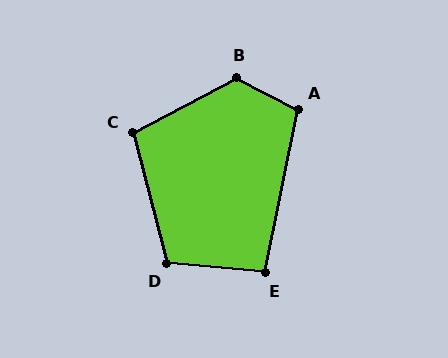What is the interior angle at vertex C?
Approximately 104 degrees (obtuse).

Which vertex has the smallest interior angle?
E, at approximately 96 degrees.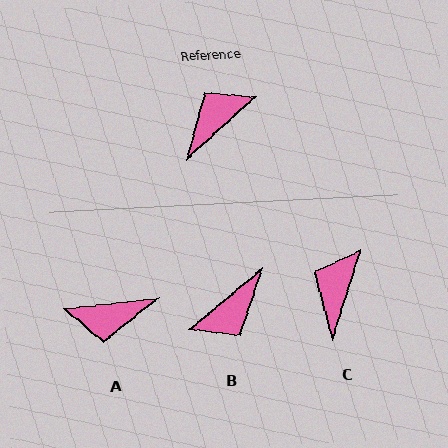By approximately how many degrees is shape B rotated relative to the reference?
Approximately 178 degrees counter-clockwise.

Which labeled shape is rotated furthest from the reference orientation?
B, about 178 degrees away.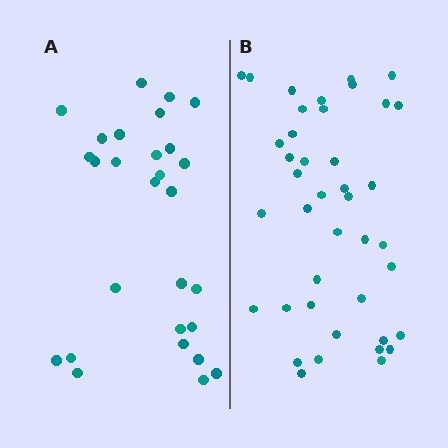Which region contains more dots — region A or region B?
Region B (the right region) has more dots.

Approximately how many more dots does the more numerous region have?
Region B has approximately 15 more dots than region A.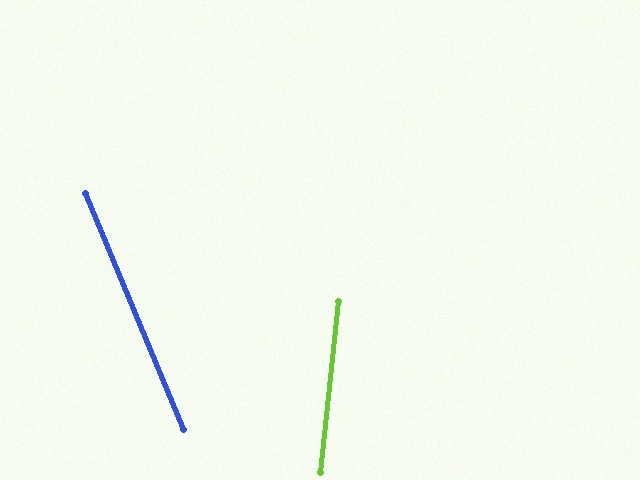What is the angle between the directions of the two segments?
Approximately 29 degrees.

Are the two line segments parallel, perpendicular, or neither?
Neither parallel nor perpendicular — they differ by about 29°.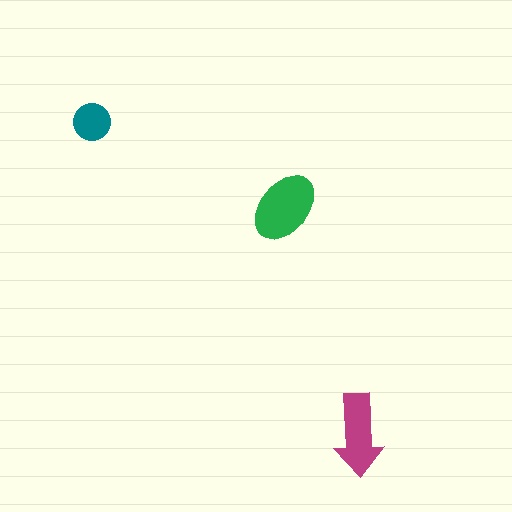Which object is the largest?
The green ellipse.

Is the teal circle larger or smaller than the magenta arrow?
Smaller.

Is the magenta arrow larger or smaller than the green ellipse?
Smaller.